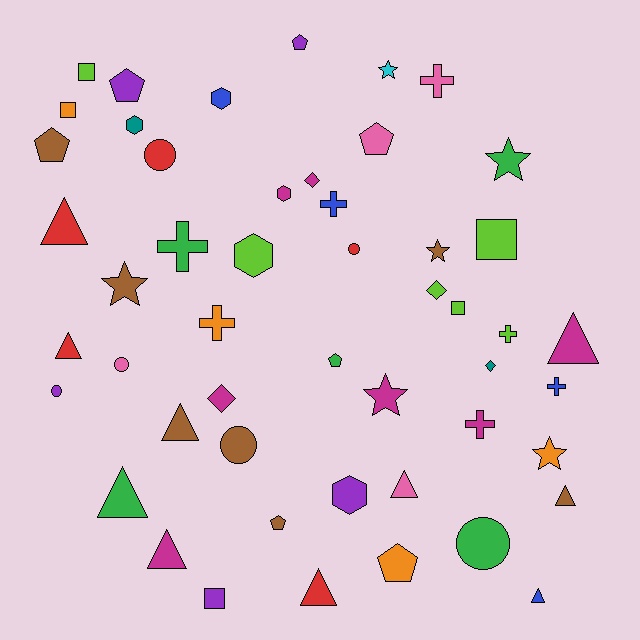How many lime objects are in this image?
There are 6 lime objects.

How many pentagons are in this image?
There are 7 pentagons.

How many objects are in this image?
There are 50 objects.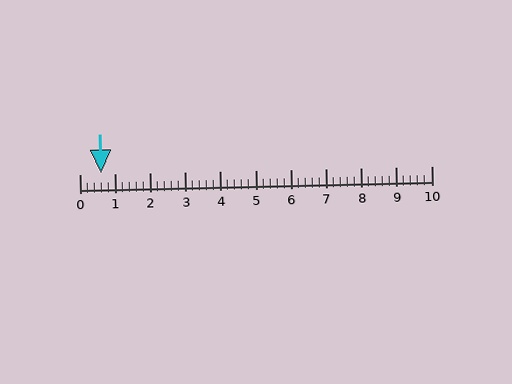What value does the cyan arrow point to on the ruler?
The cyan arrow points to approximately 0.6.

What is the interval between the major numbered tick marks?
The major tick marks are spaced 1 units apart.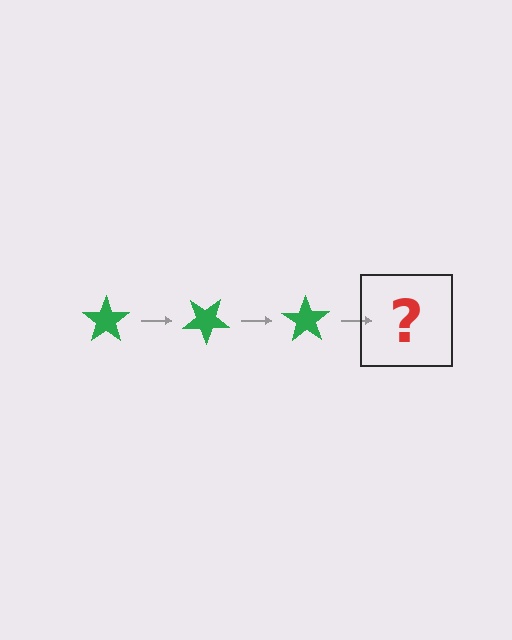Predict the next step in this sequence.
The next step is a green star rotated 105 degrees.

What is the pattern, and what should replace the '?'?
The pattern is that the star rotates 35 degrees each step. The '?' should be a green star rotated 105 degrees.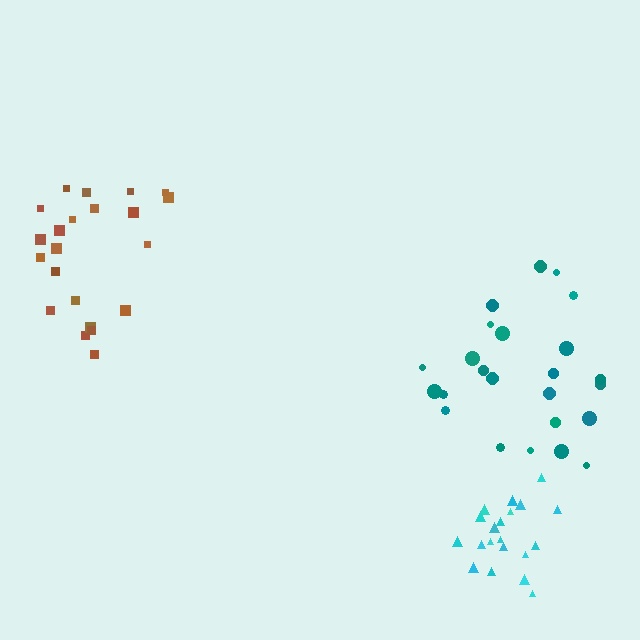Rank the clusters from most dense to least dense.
cyan, teal, brown.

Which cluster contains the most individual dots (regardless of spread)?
Teal (24).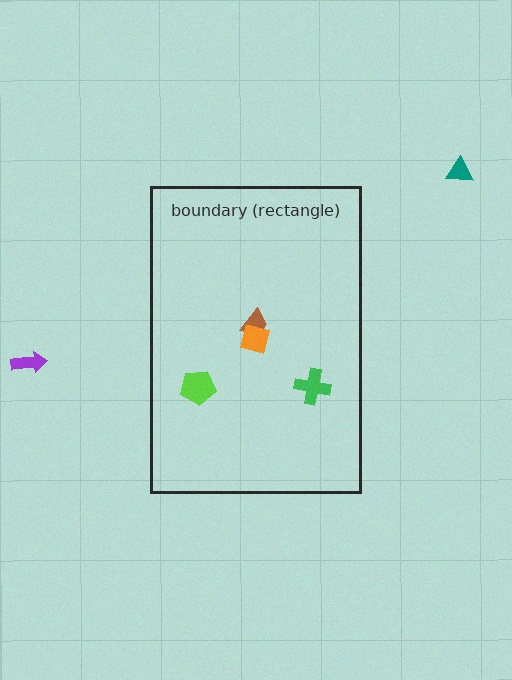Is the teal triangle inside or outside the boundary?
Outside.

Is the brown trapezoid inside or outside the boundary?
Inside.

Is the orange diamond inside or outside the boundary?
Inside.